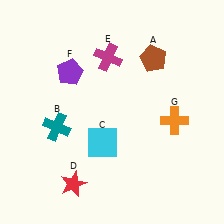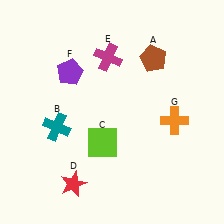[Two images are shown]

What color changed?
The square (C) changed from cyan in Image 1 to lime in Image 2.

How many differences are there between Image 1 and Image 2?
There is 1 difference between the two images.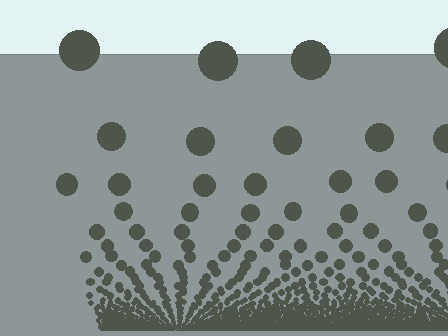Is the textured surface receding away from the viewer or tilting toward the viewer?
The surface appears to tilt toward the viewer. Texture elements get larger and sparser toward the top.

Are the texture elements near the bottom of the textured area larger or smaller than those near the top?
Smaller. The gradient is inverted — elements near the bottom are smaller and denser.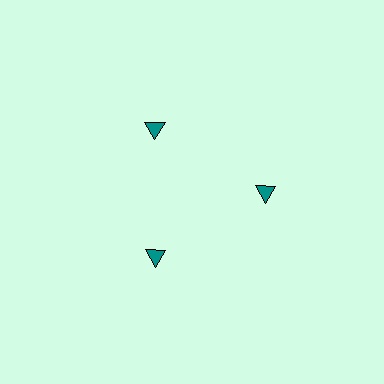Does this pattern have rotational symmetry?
Yes, this pattern has 3-fold rotational symmetry. It looks the same after rotating 120 degrees around the center.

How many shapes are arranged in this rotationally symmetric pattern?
There are 3 shapes, arranged in 3 groups of 1.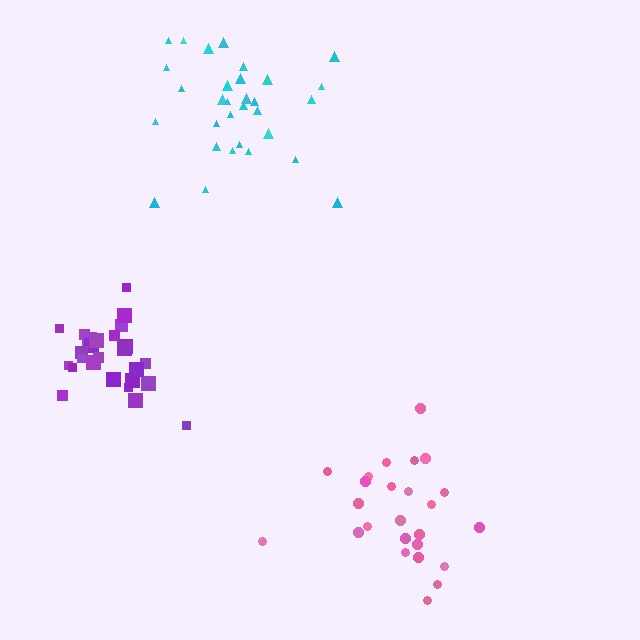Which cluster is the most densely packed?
Purple.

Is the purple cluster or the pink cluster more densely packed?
Purple.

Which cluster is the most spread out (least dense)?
Pink.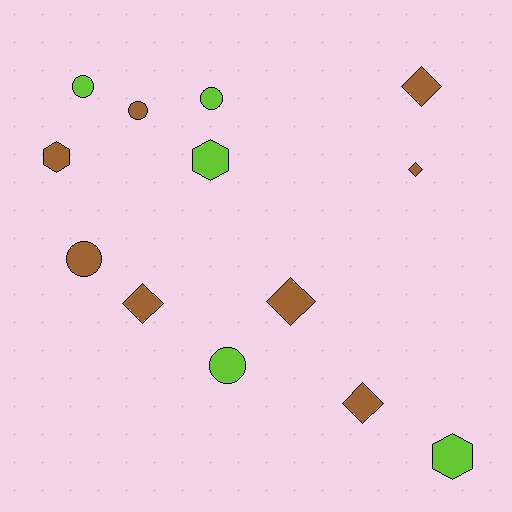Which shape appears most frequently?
Circle, with 5 objects.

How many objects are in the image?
There are 13 objects.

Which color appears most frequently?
Brown, with 8 objects.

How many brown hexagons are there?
There is 1 brown hexagon.